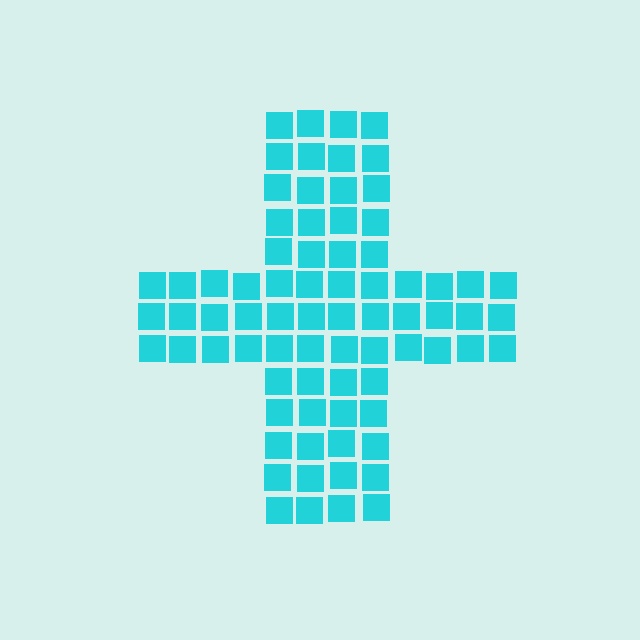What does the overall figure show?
The overall figure shows a cross.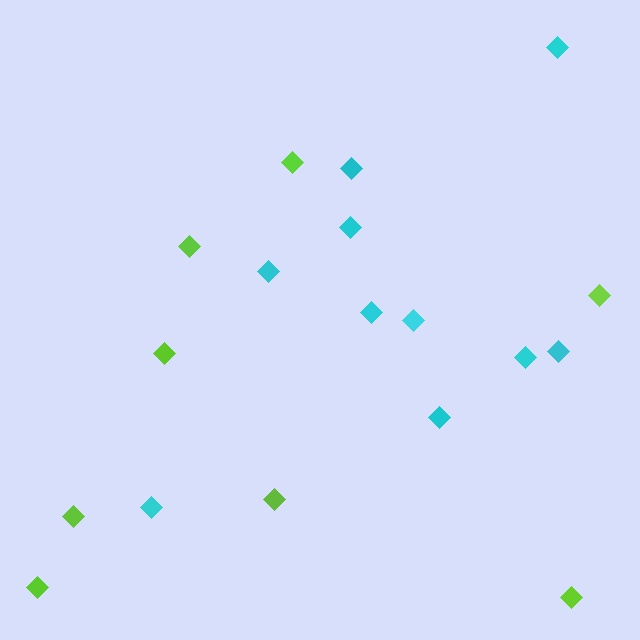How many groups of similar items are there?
There are 2 groups: one group of lime diamonds (8) and one group of cyan diamonds (10).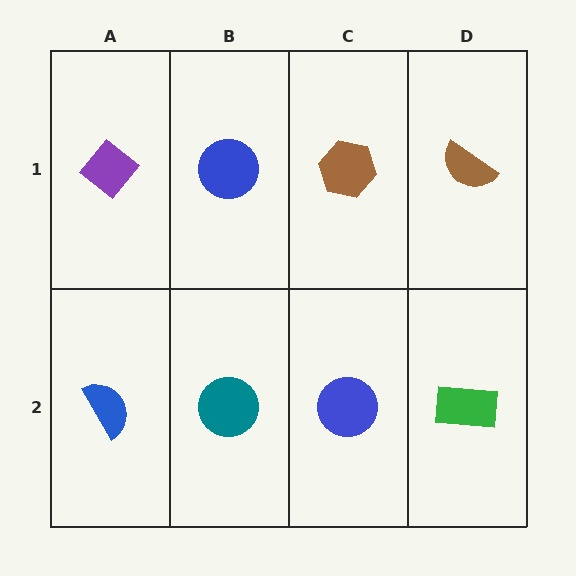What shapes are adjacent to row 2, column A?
A purple diamond (row 1, column A), a teal circle (row 2, column B).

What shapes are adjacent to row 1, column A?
A blue semicircle (row 2, column A), a blue circle (row 1, column B).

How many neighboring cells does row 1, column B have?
3.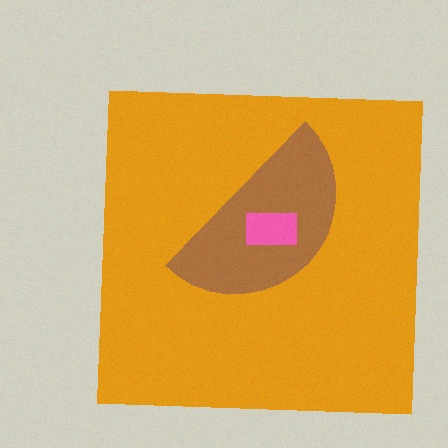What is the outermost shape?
The orange square.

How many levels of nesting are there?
3.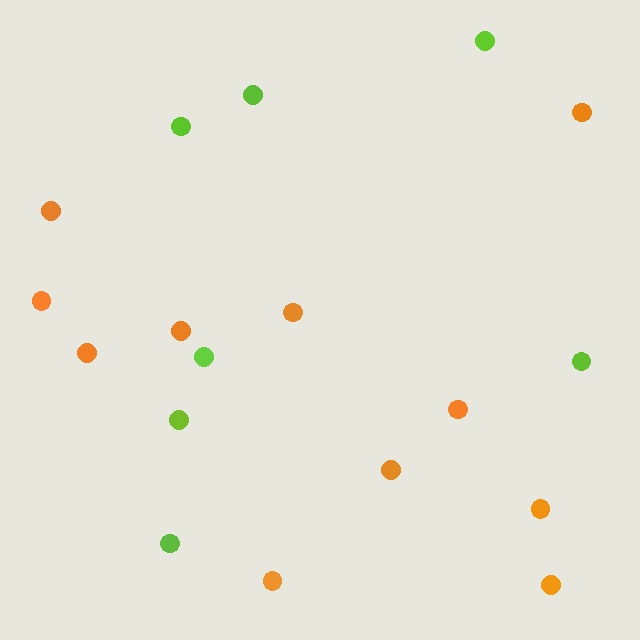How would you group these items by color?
There are 2 groups: one group of orange circles (11) and one group of lime circles (7).